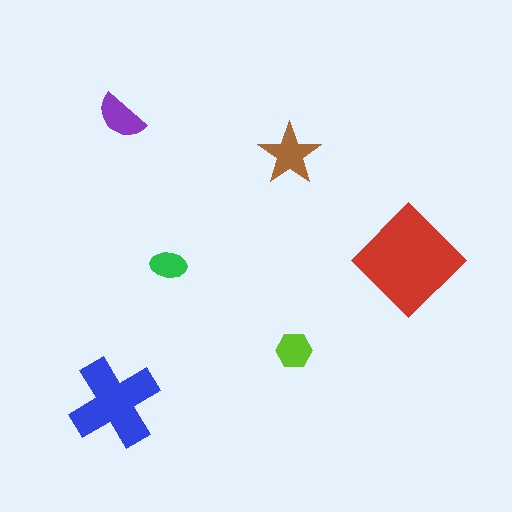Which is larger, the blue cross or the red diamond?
The red diamond.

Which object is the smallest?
The green ellipse.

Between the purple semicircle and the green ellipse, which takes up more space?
The purple semicircle.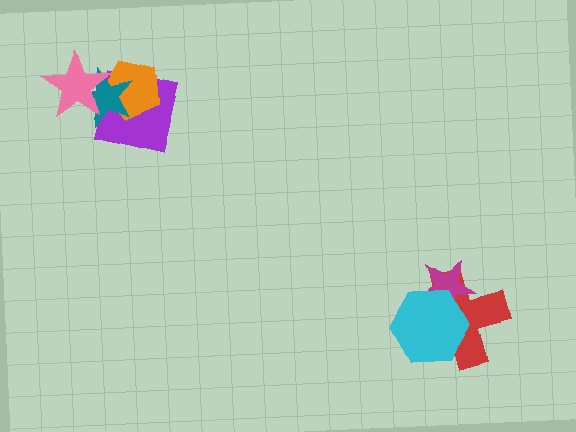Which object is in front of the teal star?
The pink star is in front of the teal star.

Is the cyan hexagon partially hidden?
No, no other shape covers it.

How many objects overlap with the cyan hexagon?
2 objects overlap with the cyan hexagon.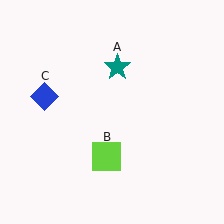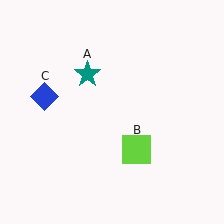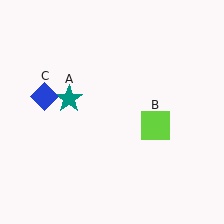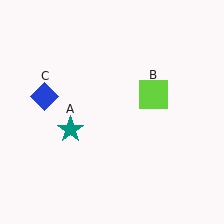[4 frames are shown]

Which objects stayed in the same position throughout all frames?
Blue diamond (object C) remained stationary.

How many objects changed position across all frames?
2 objects changed position: teal star (object A), lime square (object B).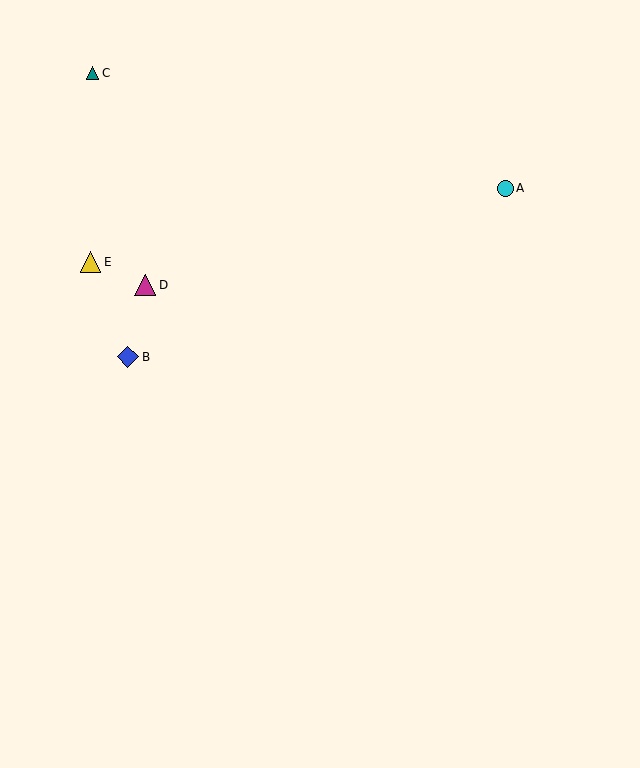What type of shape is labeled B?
Shape B is a blue diamond.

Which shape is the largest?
The blue diamond (labeled B) is the largest.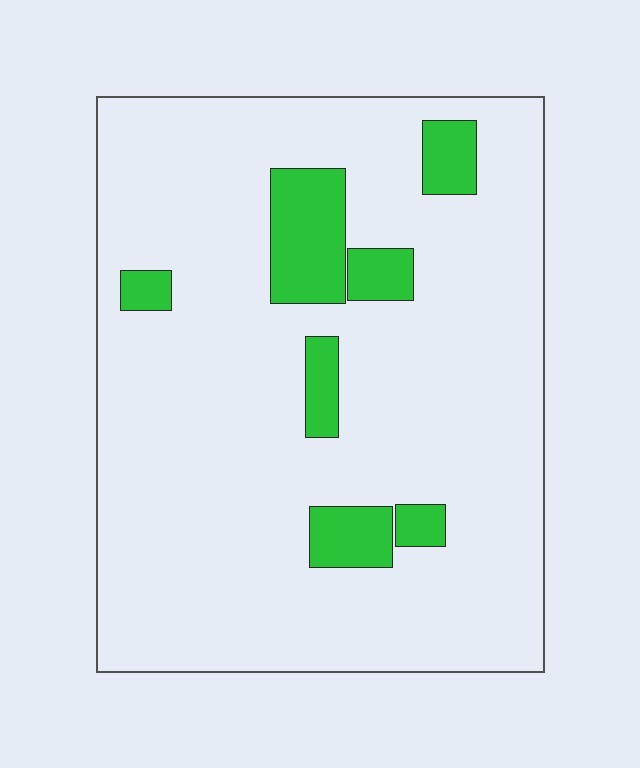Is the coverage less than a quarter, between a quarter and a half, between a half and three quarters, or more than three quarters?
Less than a quarter.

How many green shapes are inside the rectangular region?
7.